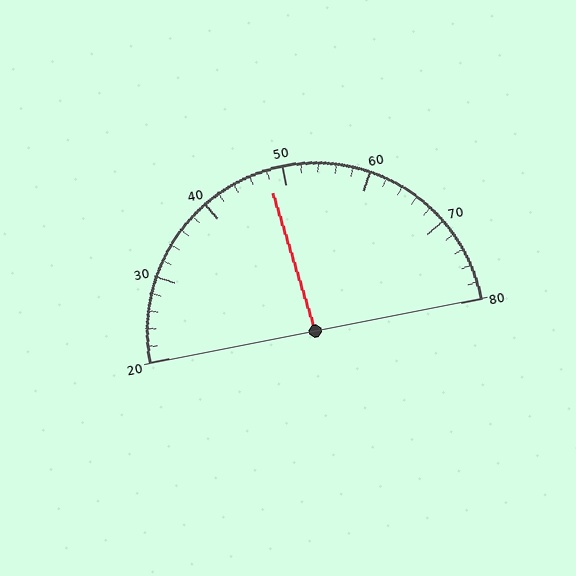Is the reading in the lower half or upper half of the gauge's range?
The reading is in the lower half of the range (20 to 80).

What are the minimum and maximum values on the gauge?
The gauge ranges from 20 to 80.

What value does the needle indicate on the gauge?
The needle indicates approximately 48.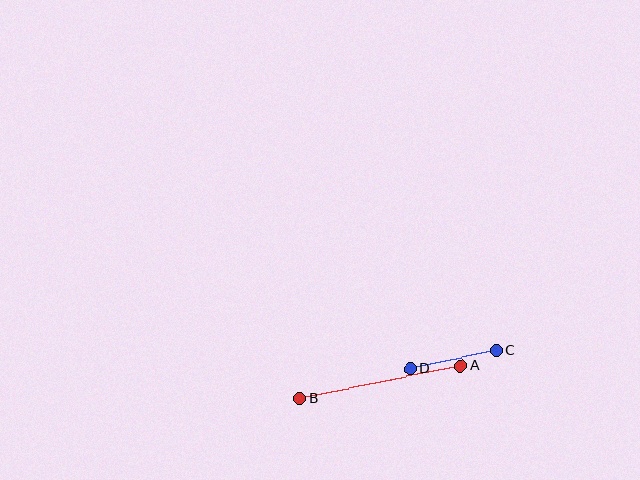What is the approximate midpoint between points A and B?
The midpoint is at approximately (380, 382) pixels.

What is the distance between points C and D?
The distance is approximately 88 pixels.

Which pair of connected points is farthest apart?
Points A and B are farthest apart.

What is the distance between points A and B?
The distance is approximately 164 pixels.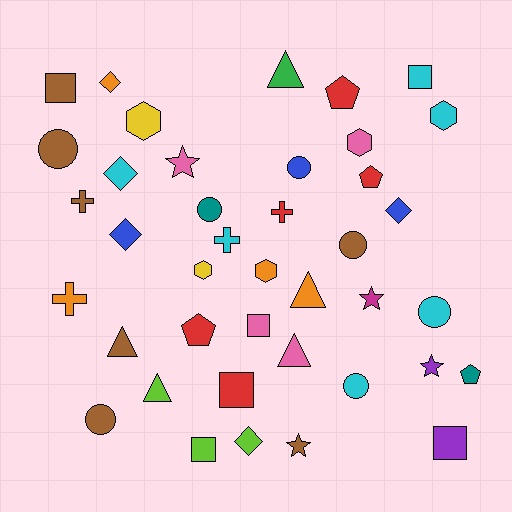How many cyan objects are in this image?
There are 6 cyan objects.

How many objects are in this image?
There are 40 objects.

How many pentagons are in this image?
There are 4 pentagons.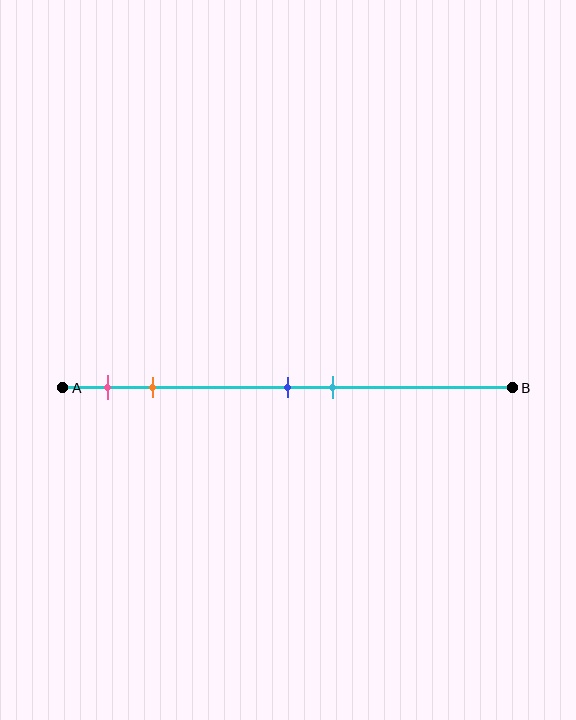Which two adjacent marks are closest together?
The blue and cyan marks are the closest adjacent pair.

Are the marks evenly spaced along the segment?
No, the marks are not evenly spaced.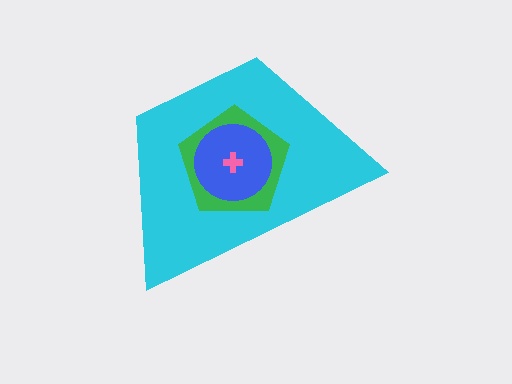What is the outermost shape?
The cyan trapezoid.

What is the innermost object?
The pink cross.